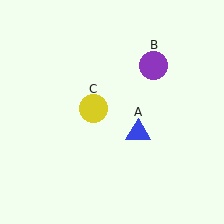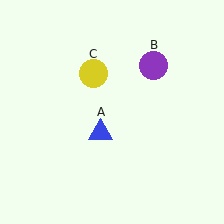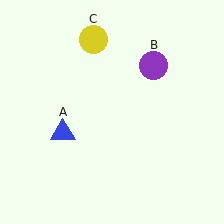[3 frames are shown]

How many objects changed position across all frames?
2 objects changed position: blue triangle (object A), yellow circle (object C).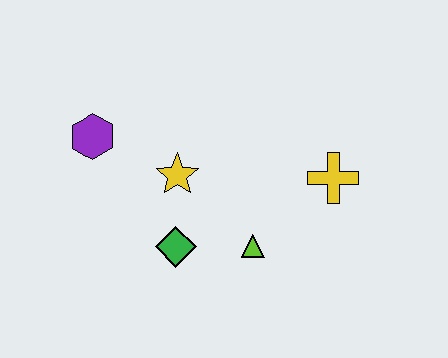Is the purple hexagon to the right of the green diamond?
No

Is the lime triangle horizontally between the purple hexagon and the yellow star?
No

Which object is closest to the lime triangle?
The green diamond is closest to the lime triangle.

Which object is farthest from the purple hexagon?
The yellow cross is farthest from the purple hexagon.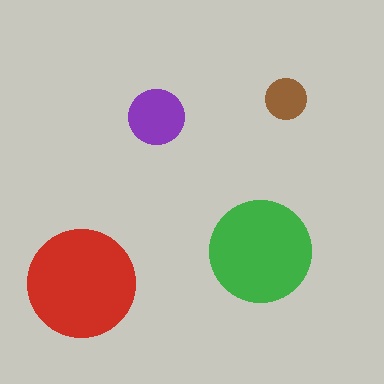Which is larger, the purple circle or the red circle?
The red one.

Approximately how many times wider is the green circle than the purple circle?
About 2 times wider.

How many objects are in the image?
There are 4 objects in the image.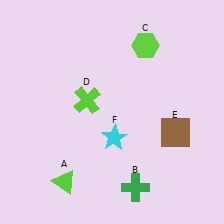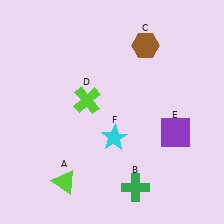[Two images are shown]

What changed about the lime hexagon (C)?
In Image 1, C is lime. In Image 2, it changed to brown.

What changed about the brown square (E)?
In Image 1, E is brown. In Image 2, it changed to purple.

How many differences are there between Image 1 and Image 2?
There are 2 differences between the two images.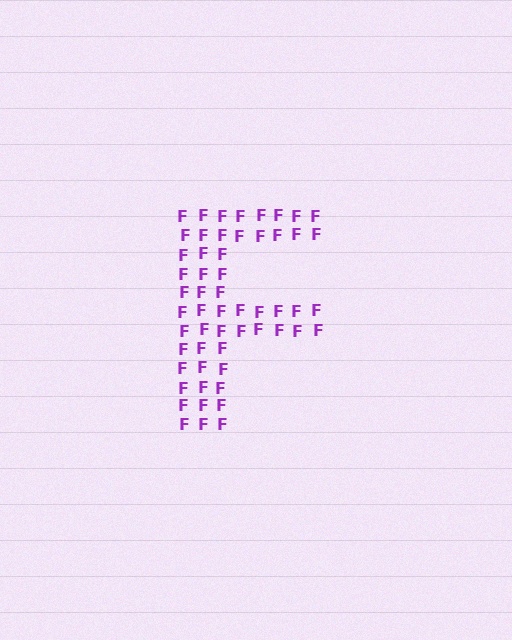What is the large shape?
The large shape is the letter F.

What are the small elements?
The small elements are letter F's.